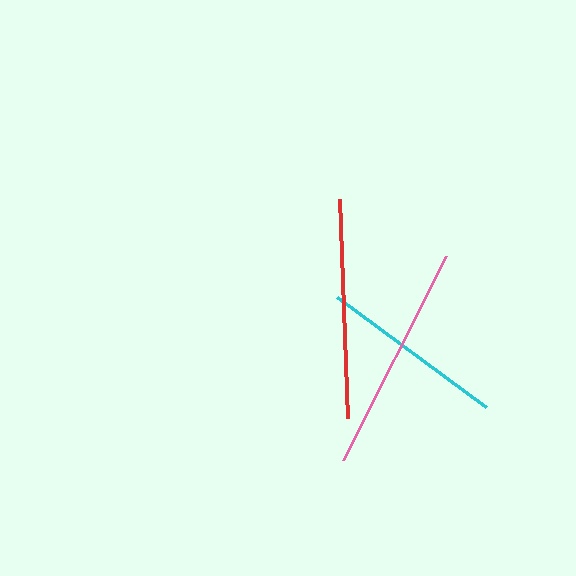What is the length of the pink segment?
The pink segment is approximately 228 pixels long.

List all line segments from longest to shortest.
From longest to shortest: pink, red, cyan.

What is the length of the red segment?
The red segment is approximately 219 pixels long.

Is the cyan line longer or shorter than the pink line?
The pink line is longer than the cyan line.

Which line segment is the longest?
The pink line is the longest at approximately 228 pixels.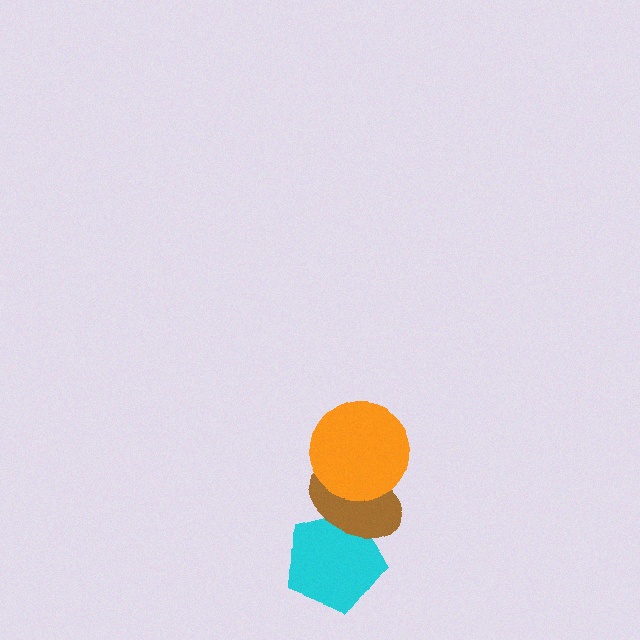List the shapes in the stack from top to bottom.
From top to bottom: the orange circle, the brown ellipse, the cyan pentagon.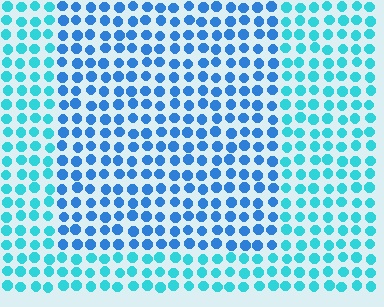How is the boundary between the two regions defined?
The boundary is defined purely by a slight shift in hue (about 30 degrees). Spacing, size, and orientation are identical on both sides.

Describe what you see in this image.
The image is filled with small cyan elements in a uniform arrangement. A rectangle-shaped region is visible where the elements are tinted to a slightly different hue, forming a subtle color boundary.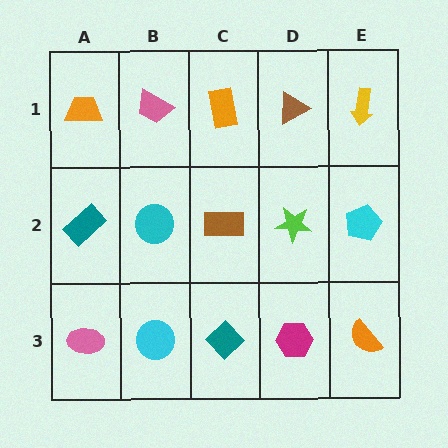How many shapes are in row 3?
5 shapes.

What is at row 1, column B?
A pink trapezoid.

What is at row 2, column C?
A brown rectangle.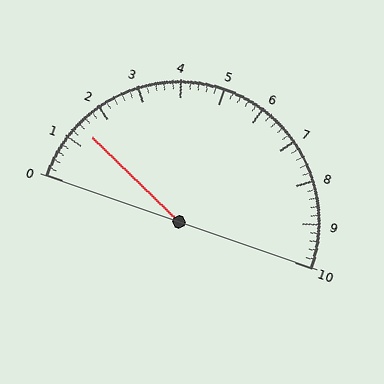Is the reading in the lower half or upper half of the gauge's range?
The reading is in the lower half of the range (0 to 10).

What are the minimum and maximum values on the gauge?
The gauge ranges from 0 to 10.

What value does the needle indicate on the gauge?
The needle indicates approximately 1.4.